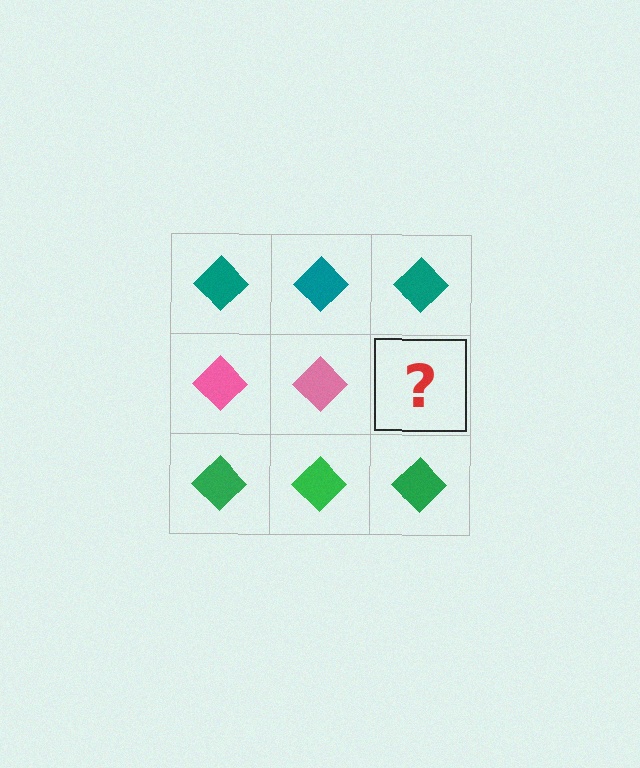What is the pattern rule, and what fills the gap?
The rule is that each row has a consistent color. The gap should be filled with a pink diamond.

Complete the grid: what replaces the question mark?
The question mark should be replaced with a pink diamond.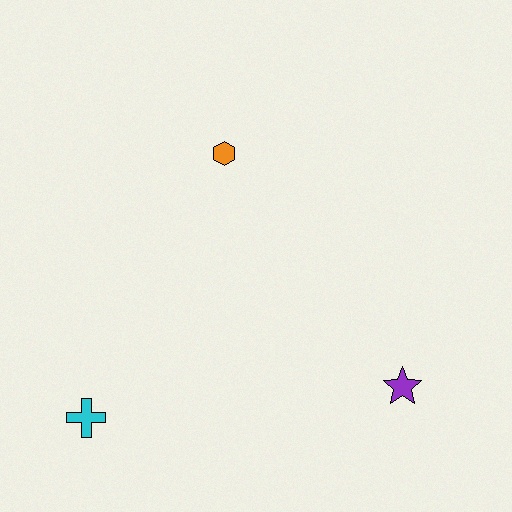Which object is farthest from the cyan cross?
The purple star is farthest from the cyan cross.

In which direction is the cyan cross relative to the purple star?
The cyan cross is to the left of the purple star.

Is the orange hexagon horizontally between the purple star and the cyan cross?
Yes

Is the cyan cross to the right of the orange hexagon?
No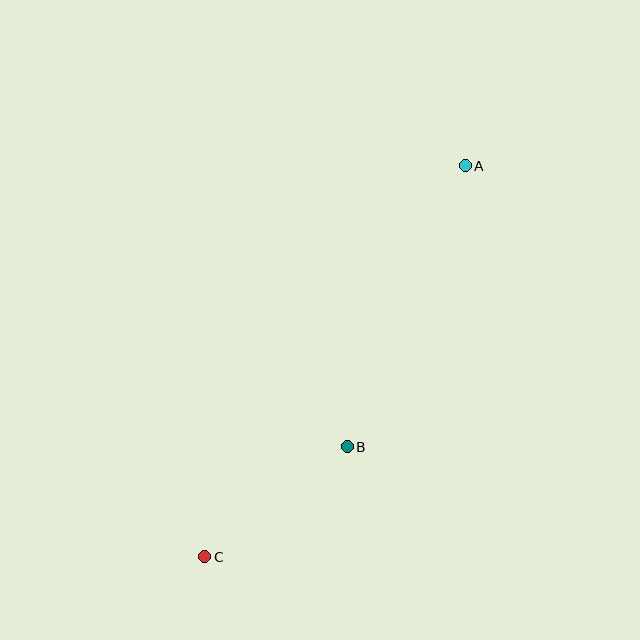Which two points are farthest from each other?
Points A and C are farthest from each other.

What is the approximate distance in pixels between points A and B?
The distance between A and B is approximately 305 pixels.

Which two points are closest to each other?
Points B and C are closest to each other.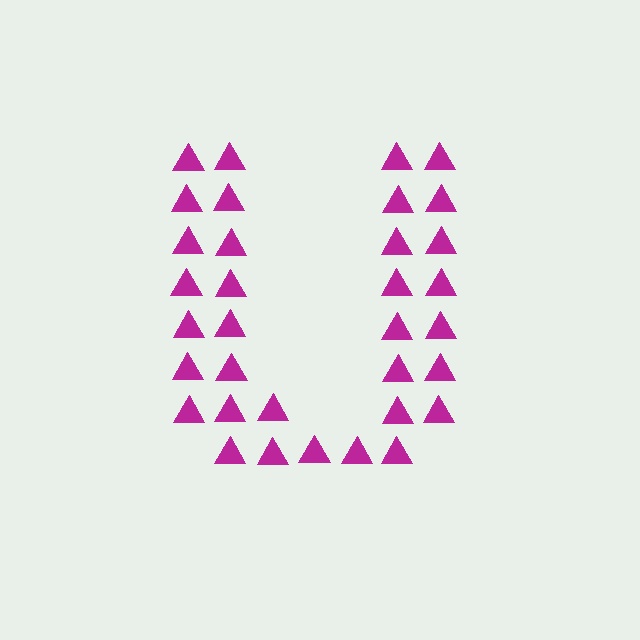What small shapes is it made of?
It is made of small triangles.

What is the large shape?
The large shape is the letter U.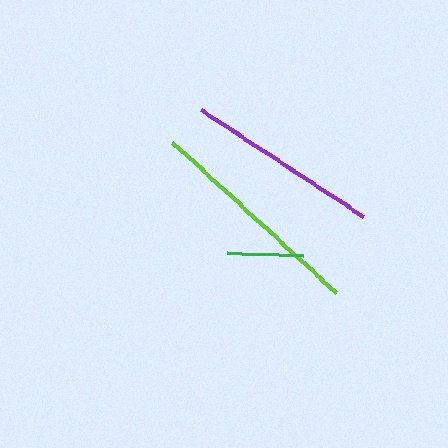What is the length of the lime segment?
The lime segment is approximately 222 pixels long.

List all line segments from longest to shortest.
From longest to shortest: lime, purple, green.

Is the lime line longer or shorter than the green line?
The lime line is longer than the green line.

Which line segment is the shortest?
The green line is the shortest at approximately 76 pixels.